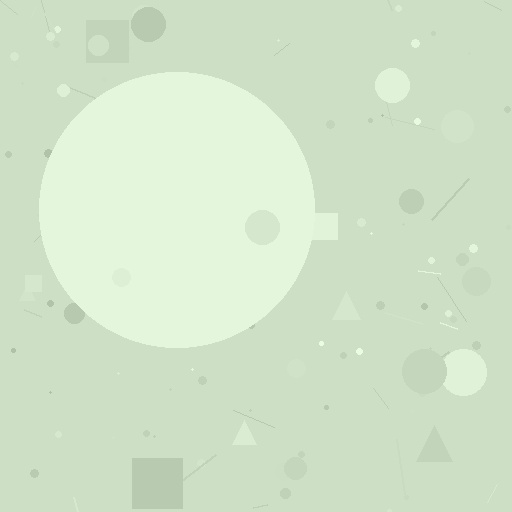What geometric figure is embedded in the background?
A circle is embedded in the background.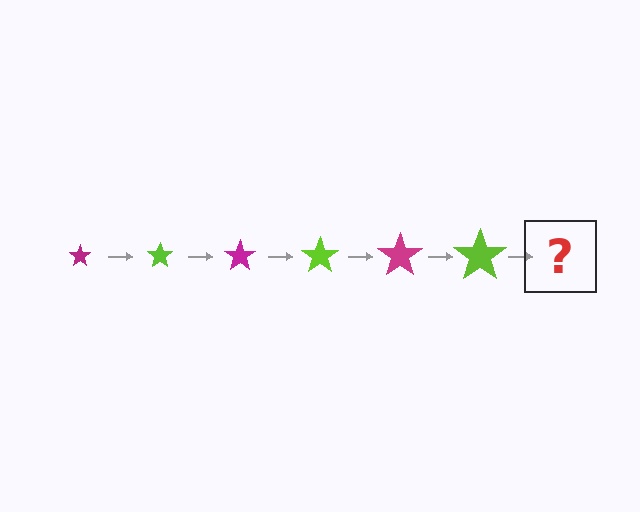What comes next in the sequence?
The next element should be a magenta star, larger than the previous one.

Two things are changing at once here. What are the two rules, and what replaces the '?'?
The two rules are that the star grows larger each step and the color cycles through magenta and lime. The '?' should be a magenta star, larger than the previous one.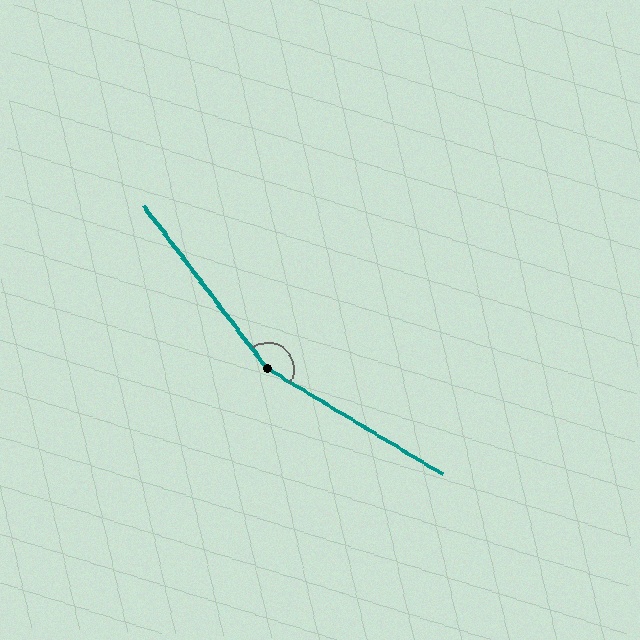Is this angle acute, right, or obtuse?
It is obtuse.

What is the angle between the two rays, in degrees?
Approximately 158 degrees.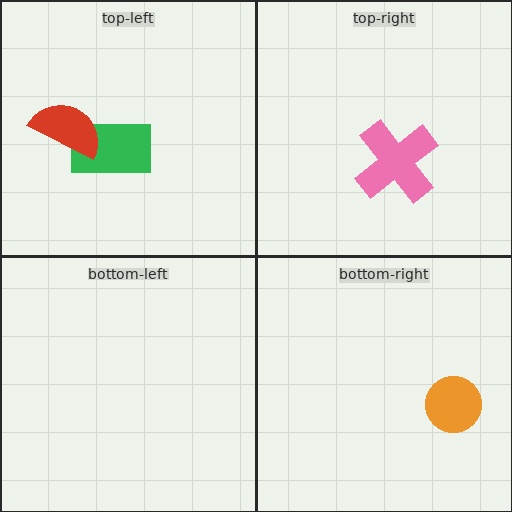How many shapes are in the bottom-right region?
1.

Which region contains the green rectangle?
The top-left region.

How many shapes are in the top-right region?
1.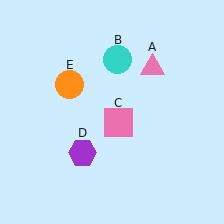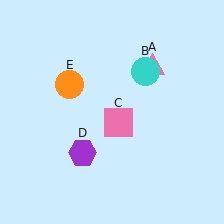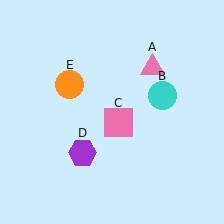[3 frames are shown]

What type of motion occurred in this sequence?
The cyan circle (object B) rotated clockwise around the center of the scene.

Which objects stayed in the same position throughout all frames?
Pink triangle (object A) and pink square (object C) and purple hexagon (object D) and orange circle (object E) remained stationary.